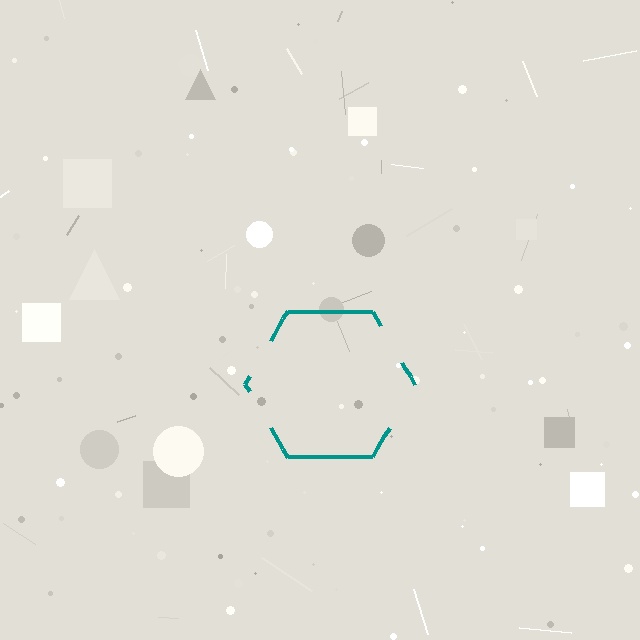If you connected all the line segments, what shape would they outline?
They would outline a hexagon.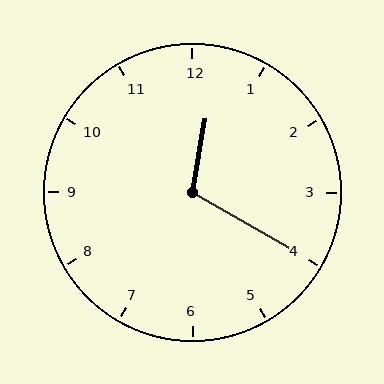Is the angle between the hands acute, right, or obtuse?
It is obtuse.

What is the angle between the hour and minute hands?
Approximately 110 degrees.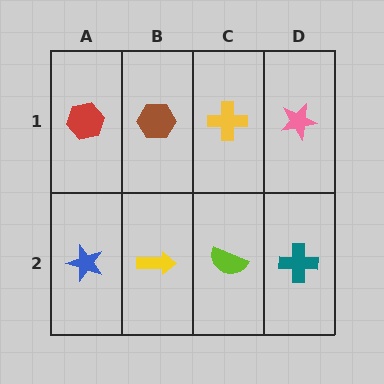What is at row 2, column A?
A blue star.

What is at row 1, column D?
A pink star.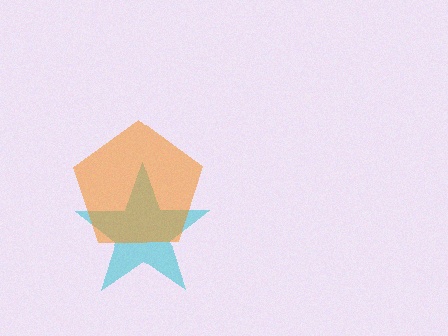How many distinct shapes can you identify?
There are 2 distinct shapes: a cyan star, an orange pentagon.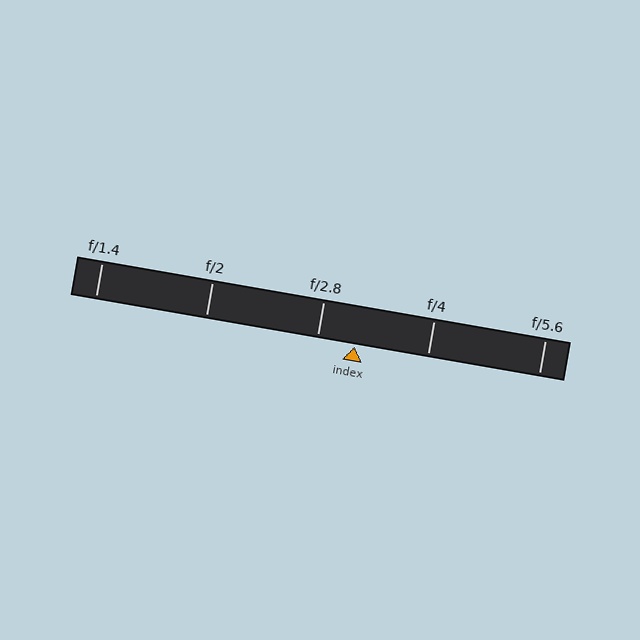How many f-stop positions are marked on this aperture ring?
There are 5 f-stop positions marked.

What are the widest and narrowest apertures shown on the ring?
The widest aperture shown is f/1.4 and the narrowest is f/5.6.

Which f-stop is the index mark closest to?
The index mark is closest to f/2.8.